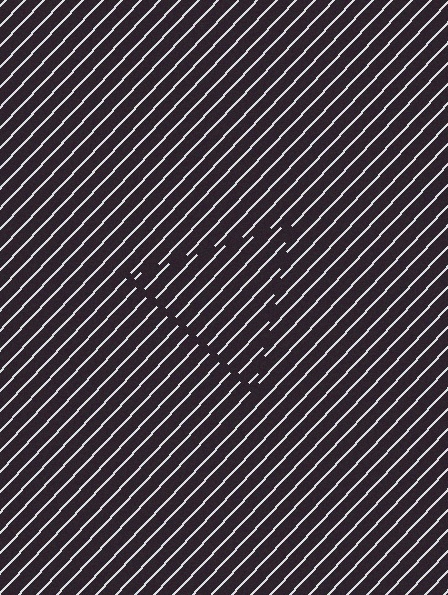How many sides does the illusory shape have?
3 sides — the line-ends trace a triangle.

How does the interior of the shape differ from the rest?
The interior of the shape contains the same grating, shifted by half a period — the contour is defined by the phase discontinuity where line-ends from the inner and outer gratings abut.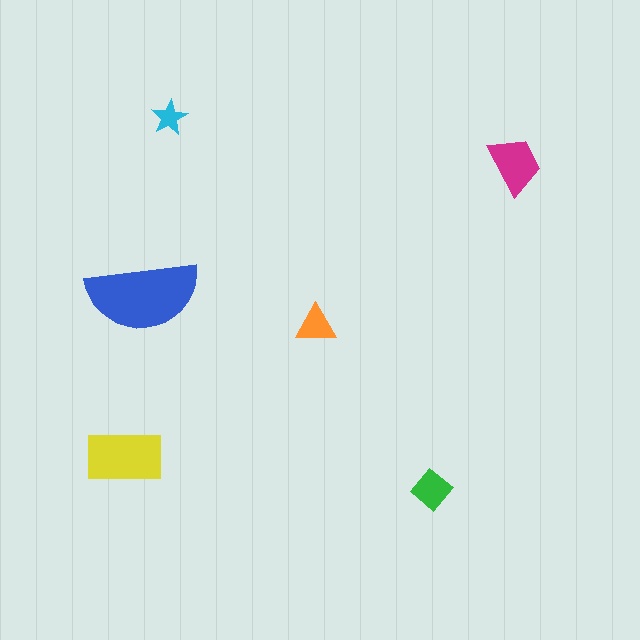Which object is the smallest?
The cyan star.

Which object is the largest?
The blue semicircle.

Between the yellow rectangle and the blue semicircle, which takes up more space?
The blue semicircle.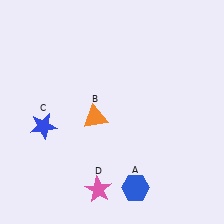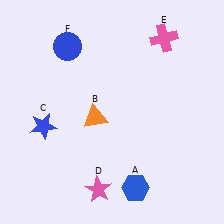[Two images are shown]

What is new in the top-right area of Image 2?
A pink cross (E) was added in the top-right area of Image 2.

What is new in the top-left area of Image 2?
A blue circle (F) was added in the top-left area of Image 2.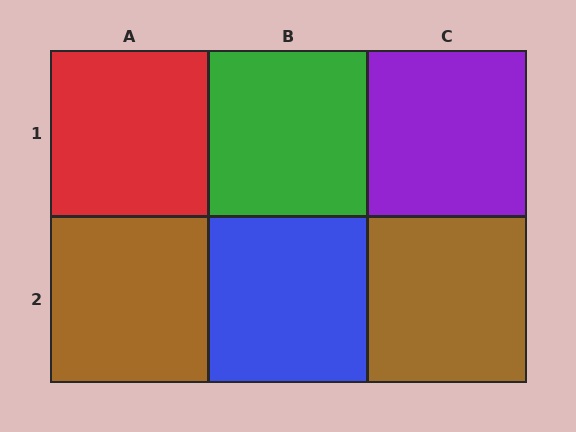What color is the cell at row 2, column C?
Brown.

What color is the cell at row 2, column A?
Brown.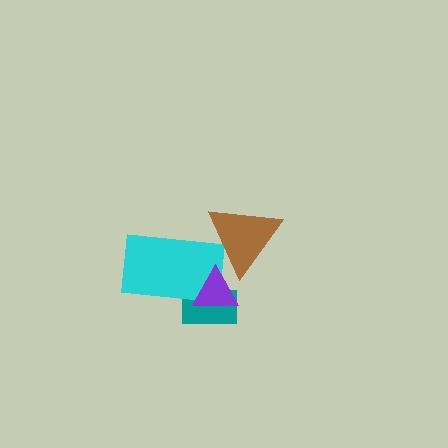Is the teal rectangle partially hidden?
Yes, it is partially covered by another shape.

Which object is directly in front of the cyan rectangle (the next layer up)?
The brown triangle is directly in front of the cyan rectangle.